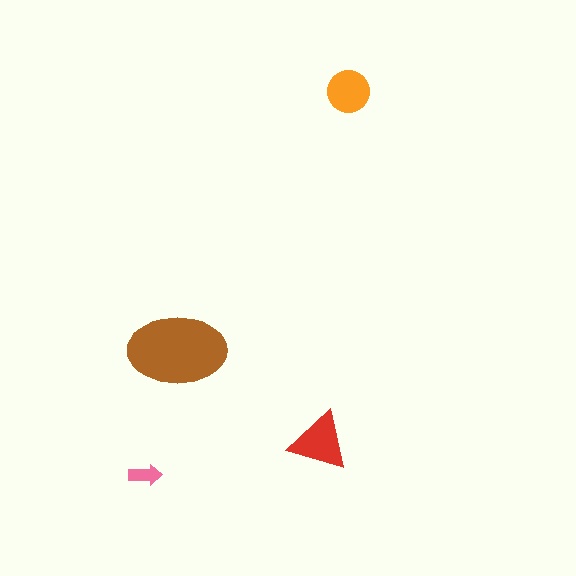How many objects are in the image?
There are 4 objects in the image.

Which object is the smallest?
The pink arrow.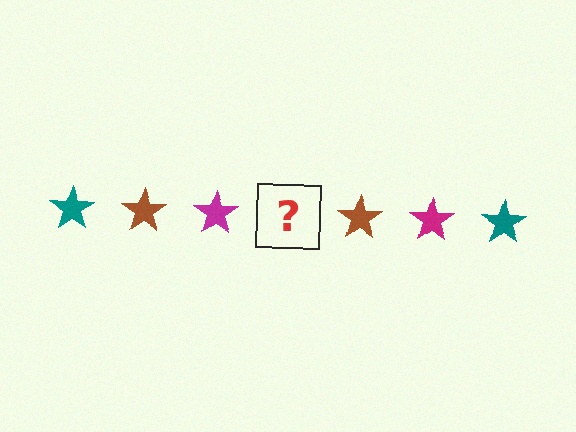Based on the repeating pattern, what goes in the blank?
The blank should be a teal star.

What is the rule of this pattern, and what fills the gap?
The rule is that the pattern cycles through teal, brown, magenta stars. The gap should be filled with a teal star.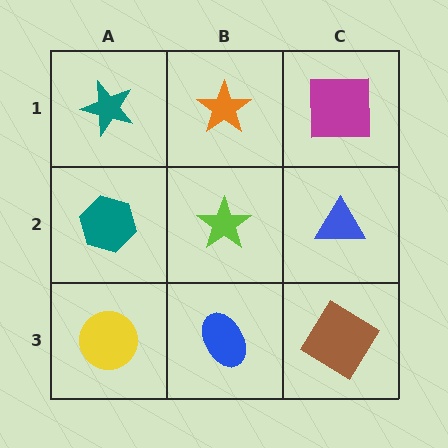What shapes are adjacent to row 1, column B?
A lime star (row 2, column B), a teal star (row 1, column A), a magenta square (row 1, column C).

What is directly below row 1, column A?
A teal hexagon.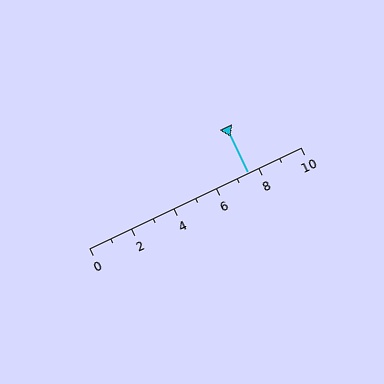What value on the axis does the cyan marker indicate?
The marker indicates approximately 7.5.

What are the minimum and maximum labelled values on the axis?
The axis runs from 0 to 10.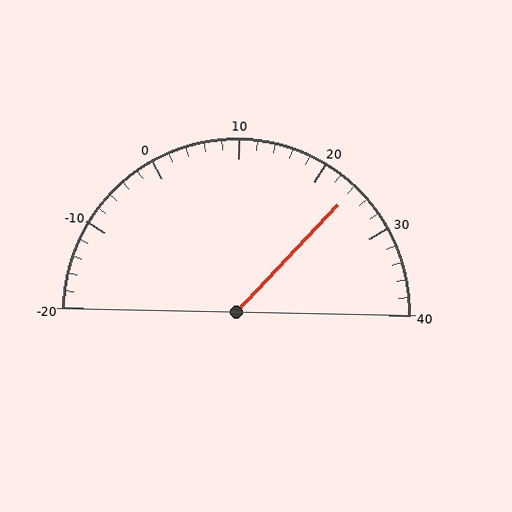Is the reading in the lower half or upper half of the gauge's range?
The reading is in the upper half of the range (-20 to 40).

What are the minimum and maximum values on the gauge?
The gauge ranges from -20 to 40.